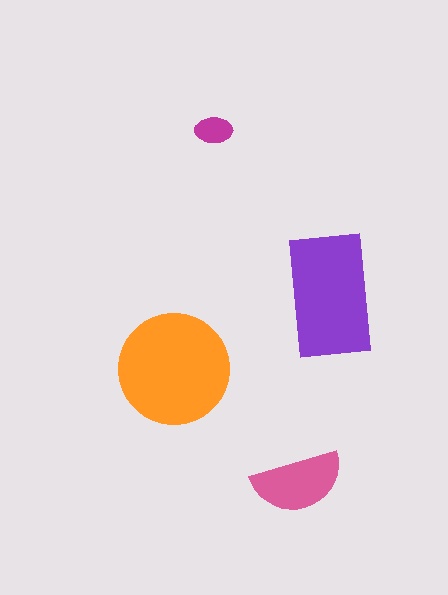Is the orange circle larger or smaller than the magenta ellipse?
Larger.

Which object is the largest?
The orange circle.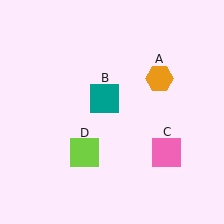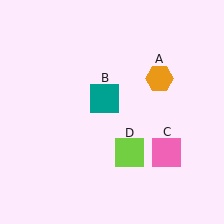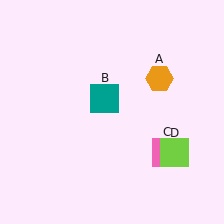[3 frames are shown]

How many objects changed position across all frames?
1 object changed position: lime square (object D).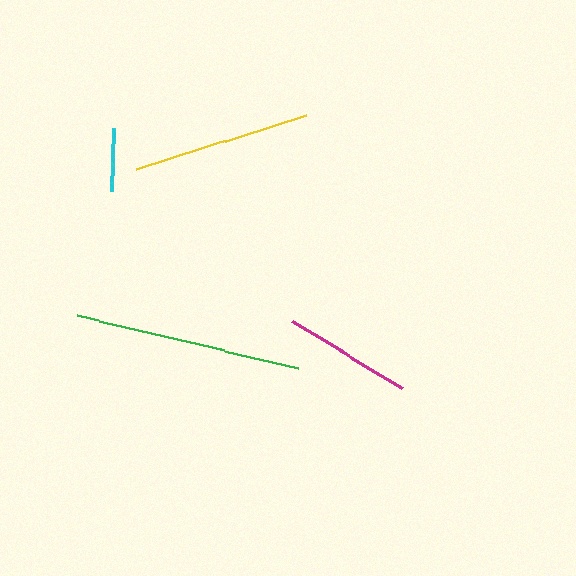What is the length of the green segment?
The green segment is approximately 228 pixels long.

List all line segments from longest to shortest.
From longest to shortest: green, yellow, magenta, cyan.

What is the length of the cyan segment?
The cyan segment is approximately 62 pixels long.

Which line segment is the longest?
The green line is the longest at approximately 228 pixels.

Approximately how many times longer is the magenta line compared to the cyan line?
The magenta line is approximately 2.1 times the length of the cyan line.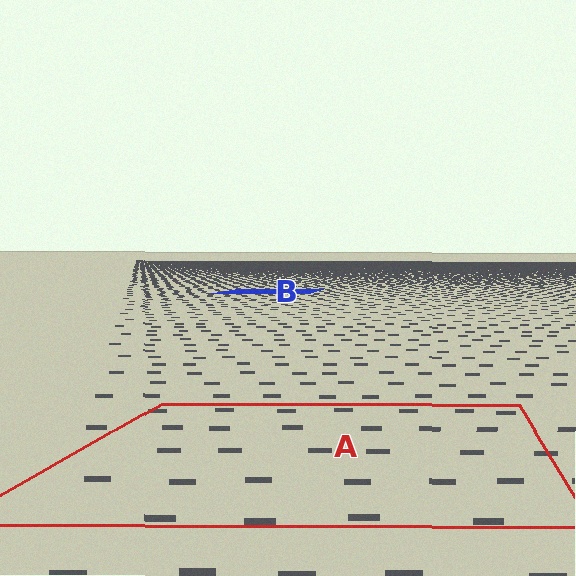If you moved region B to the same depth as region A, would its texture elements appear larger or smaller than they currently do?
They would appear larger. At a closer depth, the same texture elements are projected at a bigger on-screen size.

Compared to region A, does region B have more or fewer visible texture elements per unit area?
Region B has more texture elements per unit area — they are packed more densely because it is farther away.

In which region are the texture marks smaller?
The texture marks are smaller in region B, because it is farther away.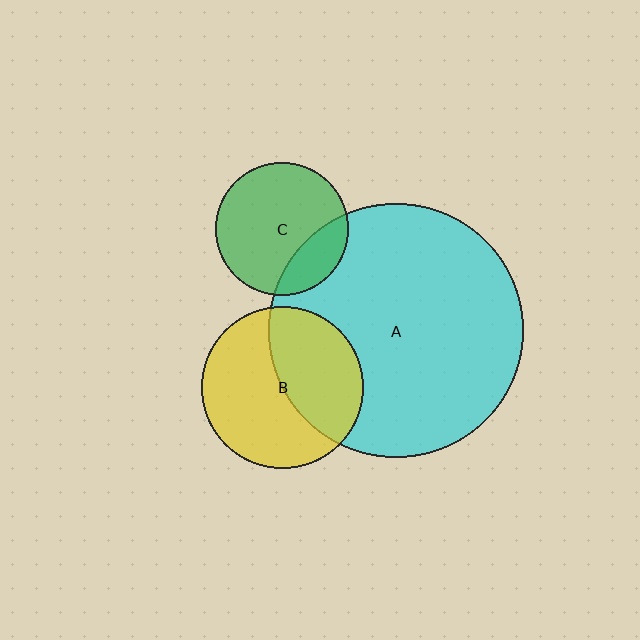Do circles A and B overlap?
Yes.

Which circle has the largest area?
Circle A (cyan).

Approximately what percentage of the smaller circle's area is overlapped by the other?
Approximately 45%.